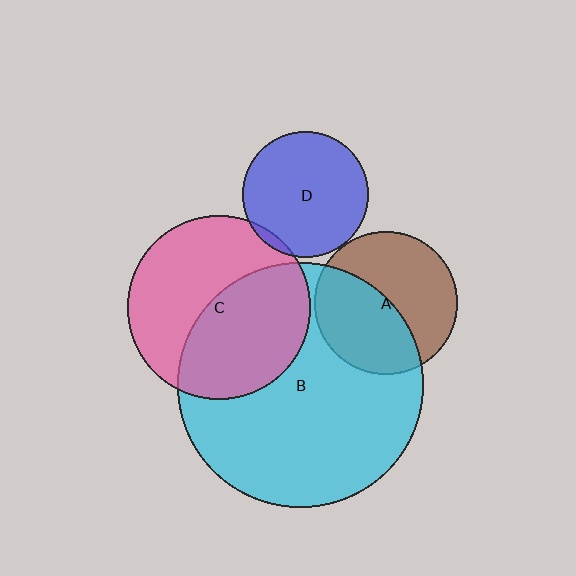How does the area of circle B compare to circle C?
Approximately 1.8 times.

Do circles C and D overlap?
Yes.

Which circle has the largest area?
Circle B (cyan).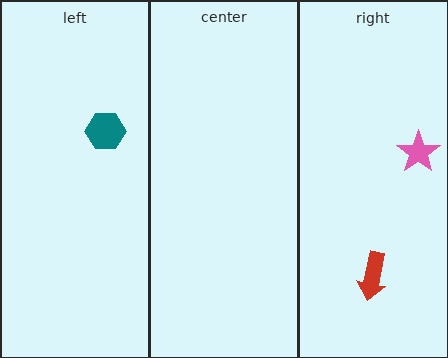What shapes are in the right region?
The pink star, the red arrow.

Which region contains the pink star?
The right region.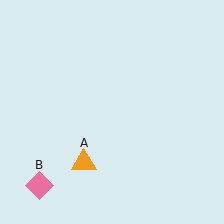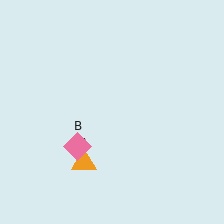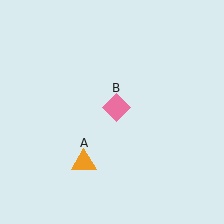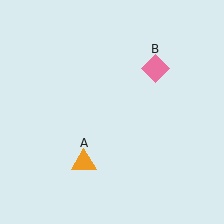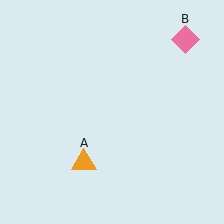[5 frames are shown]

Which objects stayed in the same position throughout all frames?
Orange triangle (object A) remained stationary.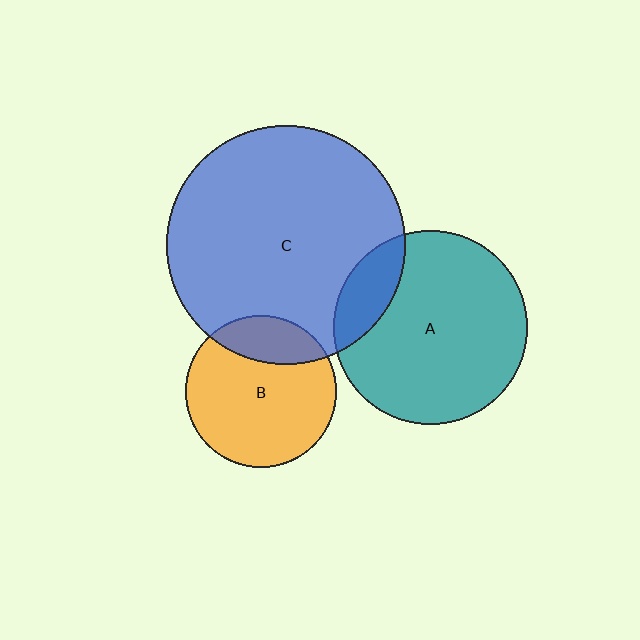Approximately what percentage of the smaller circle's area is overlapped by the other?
Approximately 20%.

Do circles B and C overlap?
Yes.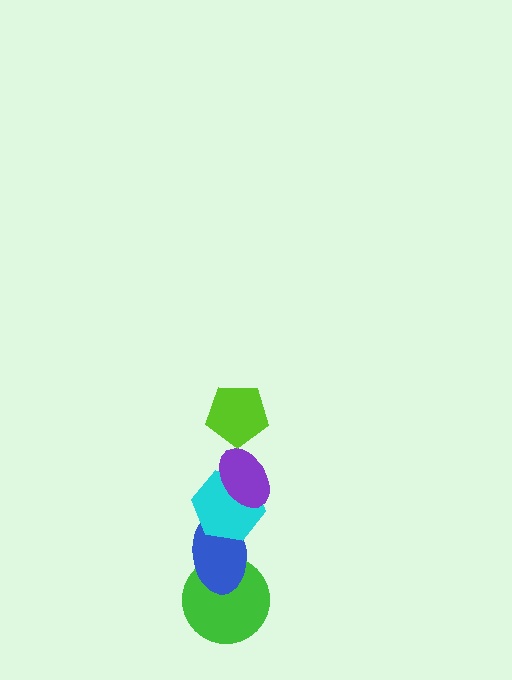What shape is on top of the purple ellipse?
The lime pentagon is on top of the purple ellipse.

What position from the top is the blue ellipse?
The blue ellipse is 4th from the top.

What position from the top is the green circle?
The green circle is 5th from the top.